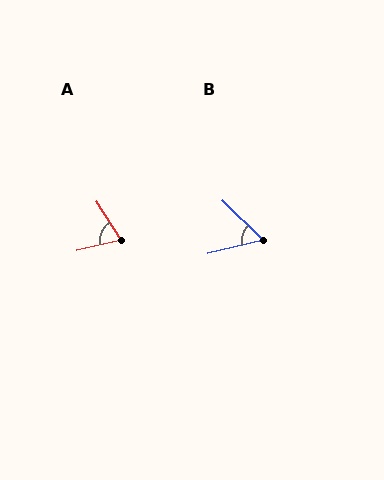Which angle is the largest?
A, at approximately 71 degrees.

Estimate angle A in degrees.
Approximately 71 degrees.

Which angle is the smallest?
B, at approximately 58 degrees.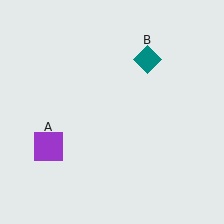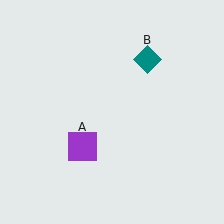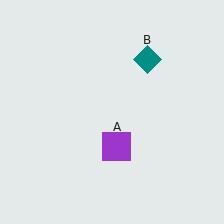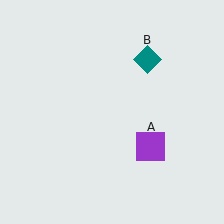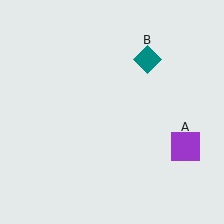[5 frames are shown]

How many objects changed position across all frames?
1 object changed position: purple square (object A).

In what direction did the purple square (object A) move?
The purple square (object A) moved right.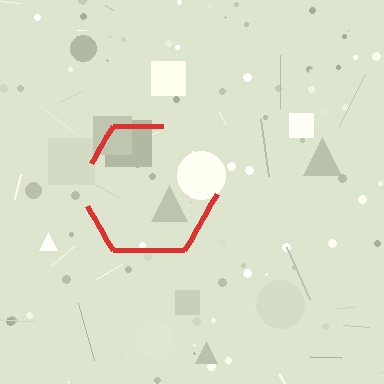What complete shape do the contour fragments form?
The contour fragments form a hexagon.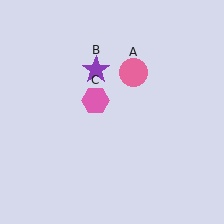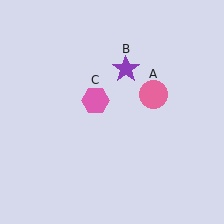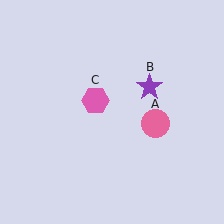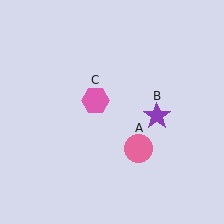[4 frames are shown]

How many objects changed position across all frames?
2 objects changed position: pink circle (object A), purple star (object B).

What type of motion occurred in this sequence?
The pink circle (object A), purple star (object B) rotated clockwise around the center of the scene.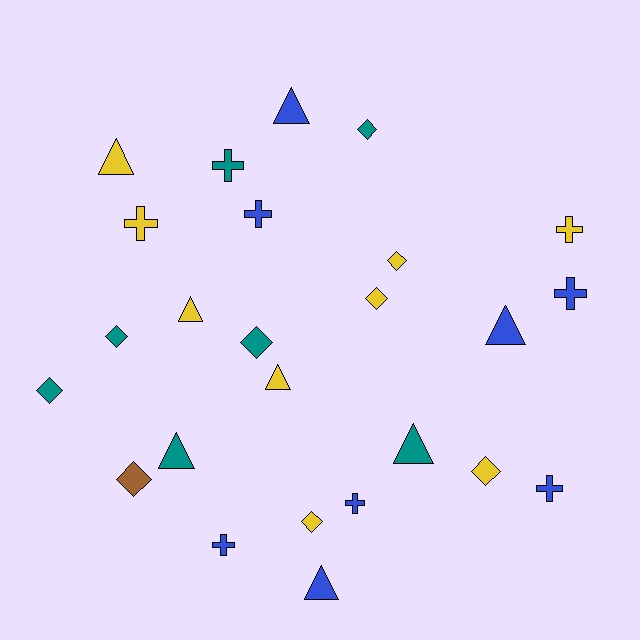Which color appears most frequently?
Yellow, with 9 objects.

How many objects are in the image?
There are 25 objects.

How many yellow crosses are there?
There are 2 yellow crosses.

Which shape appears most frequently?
Diamond, with 9 objects.